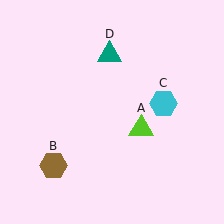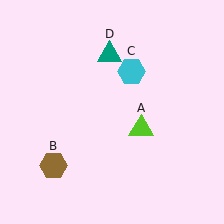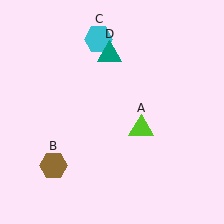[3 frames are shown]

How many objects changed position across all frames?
1 object changed position: cyan hexagon (object C).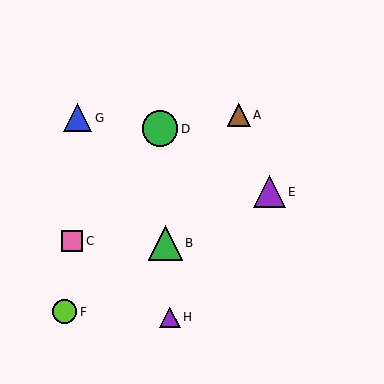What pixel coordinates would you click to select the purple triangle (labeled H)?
Click at (170, 317) to select the purple triangle H.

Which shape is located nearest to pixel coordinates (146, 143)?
The green circle (labeled D) at (160, 129) is nearest to that location.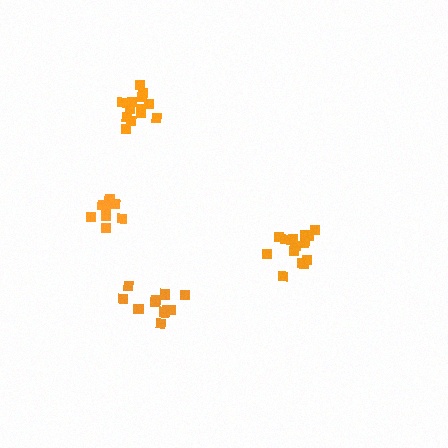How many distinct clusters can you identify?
There are 4 distinct clusters.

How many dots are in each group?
Group 1: 9 dots, Group 2: 15 dots, Group 3: 13 dots, Group 4: 14 dots (51 total).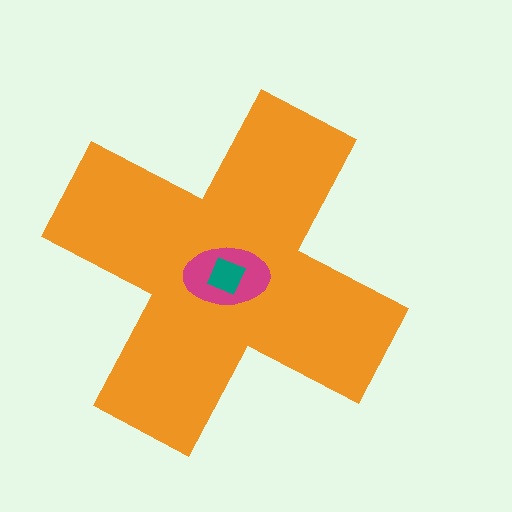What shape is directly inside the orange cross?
The magenta ellipse.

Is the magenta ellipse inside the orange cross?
Yes.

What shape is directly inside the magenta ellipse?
The teal diamond.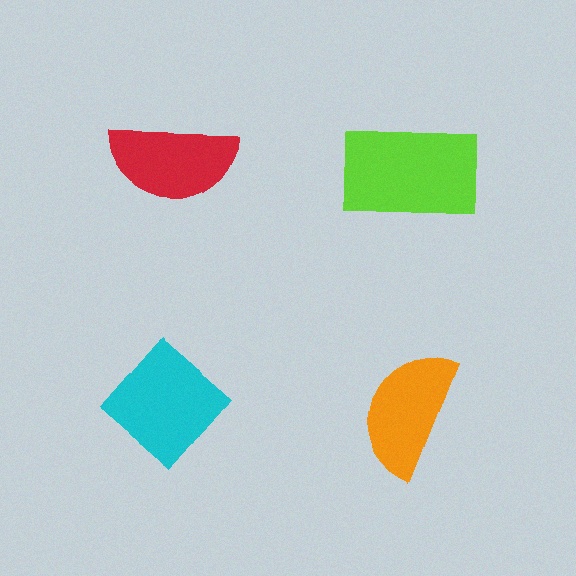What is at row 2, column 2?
An orange semicircle.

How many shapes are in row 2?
2 shapes.